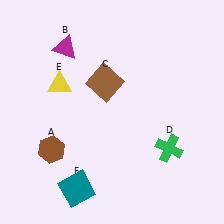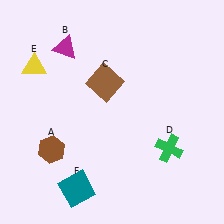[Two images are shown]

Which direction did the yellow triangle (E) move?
The yellow triangle (E) moved left.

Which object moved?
The yellow triangle (E) moved left.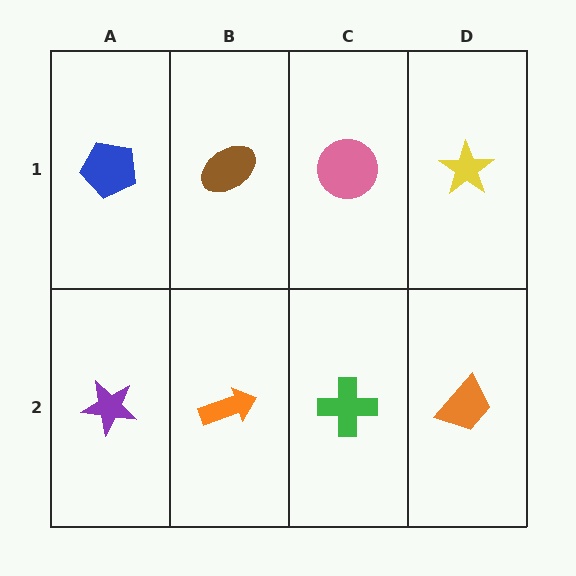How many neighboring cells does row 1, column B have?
3.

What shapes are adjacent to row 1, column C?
A green cross (row 2, column C), a brown ellipse (row 1, column B), a yellow star (row 1, column D).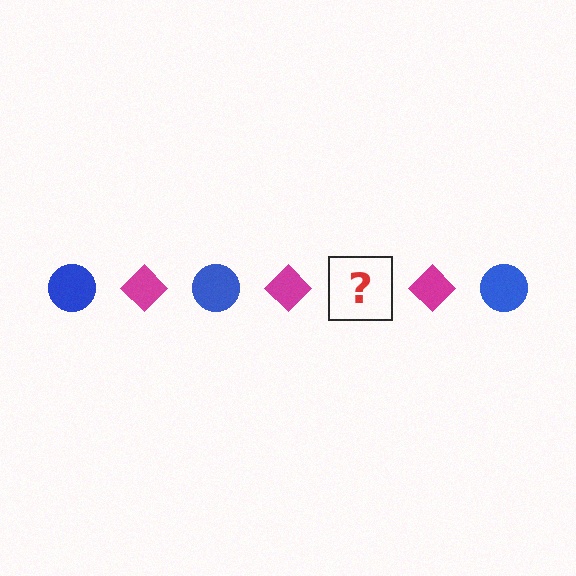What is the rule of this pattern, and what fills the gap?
The rule is that the pattern alternates between blue circle and magenta diamond. The gap should be filled with a blue circle.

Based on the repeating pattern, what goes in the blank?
The blank should be a blue circle.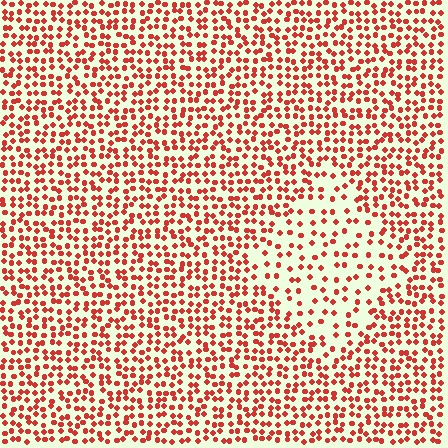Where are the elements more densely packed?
The elements are more densely packed outside the diamond boundary.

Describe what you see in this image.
The image contains small red elements arranged at two different densities. A diamond-shaped region is visible where the elements are less densely packed than the surrounding area.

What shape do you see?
I see a diamond.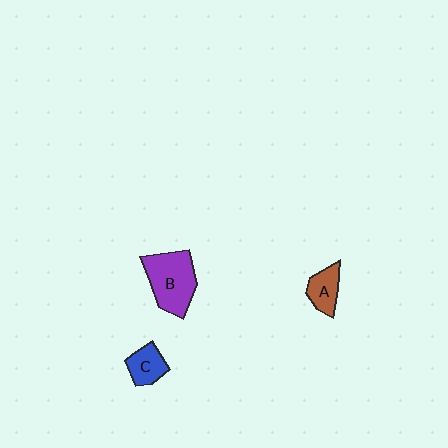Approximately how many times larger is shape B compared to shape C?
Approximately 2.1 times.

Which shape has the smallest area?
Shape A (brown).